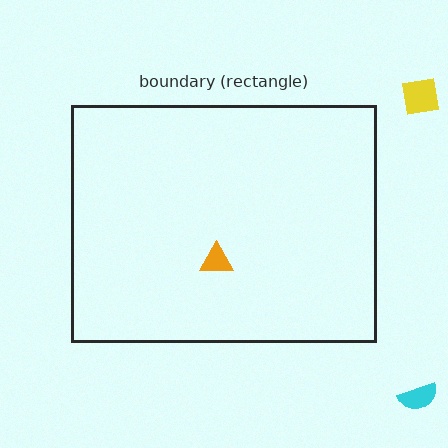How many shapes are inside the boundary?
1 inside, 2 outside.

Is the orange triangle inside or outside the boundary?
Inside.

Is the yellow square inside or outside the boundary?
Outside.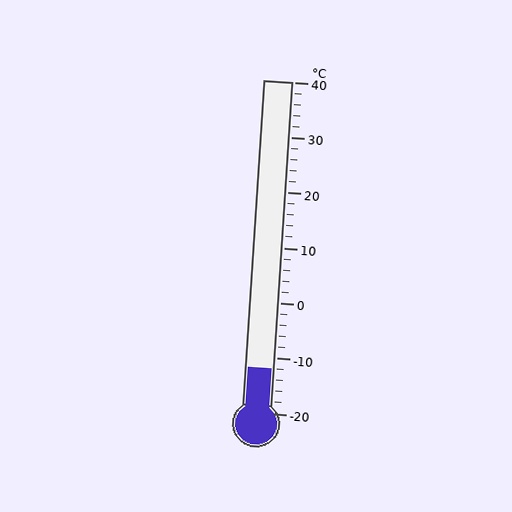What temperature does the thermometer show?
The thermometer shows approximately -12°C.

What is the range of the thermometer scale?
The thermometer scale ranges from -20°C to 40°C.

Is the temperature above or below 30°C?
The temperature is below 30°C.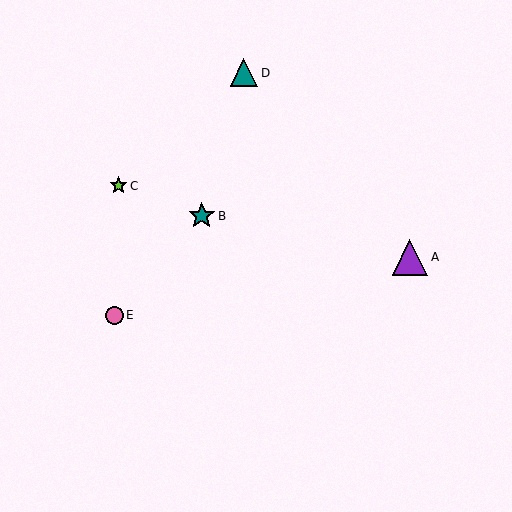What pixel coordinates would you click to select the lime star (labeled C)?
Click at (118, 186) to select the lime star C.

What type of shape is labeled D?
Shape D is a teal triangle.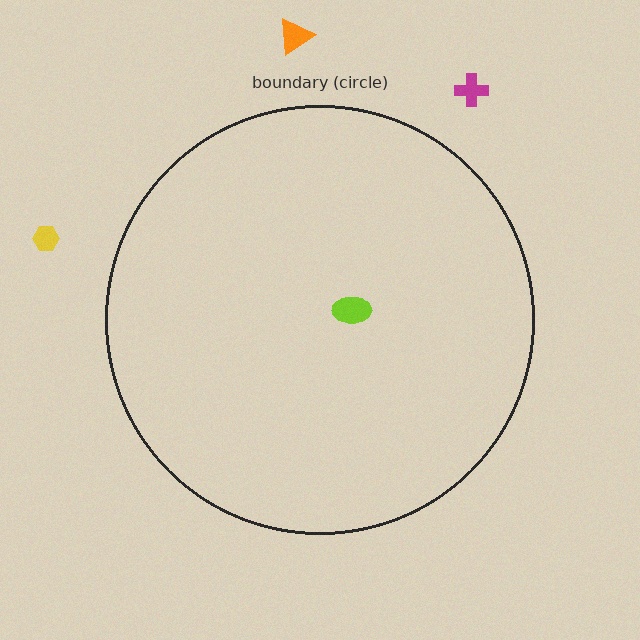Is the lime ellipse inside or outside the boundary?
Inside.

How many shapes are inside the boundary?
1 inside, 3 outside.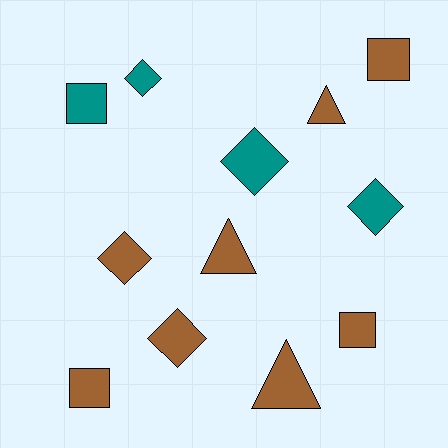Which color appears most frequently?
Brown, with 8 objects.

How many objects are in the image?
There are 12 objects.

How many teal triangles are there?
There are no teal triangles.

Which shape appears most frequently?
Diamond, with 5 objects.